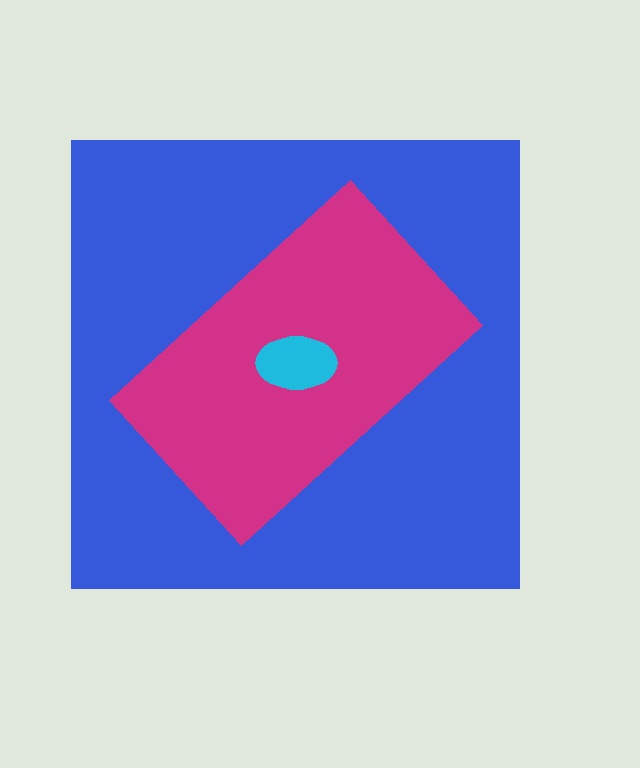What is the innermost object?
The cyan ellipse.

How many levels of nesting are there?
3.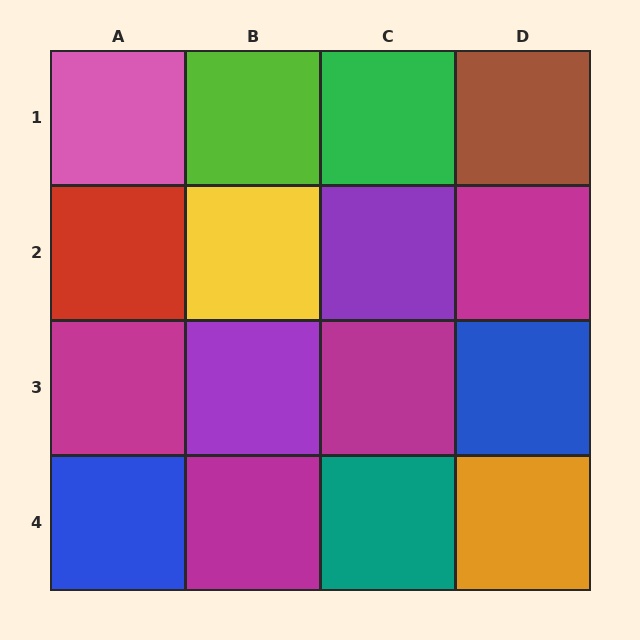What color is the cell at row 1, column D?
Brown.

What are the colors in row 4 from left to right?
Blue, magenta, teal, orange.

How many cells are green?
1 cell is green.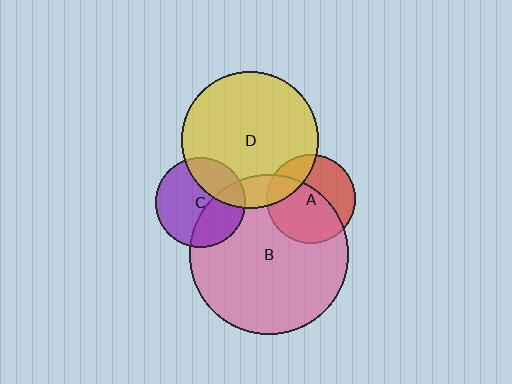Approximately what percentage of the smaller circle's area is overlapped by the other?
Approximately 30%.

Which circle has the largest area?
Circle B (pink).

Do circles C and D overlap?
Yes.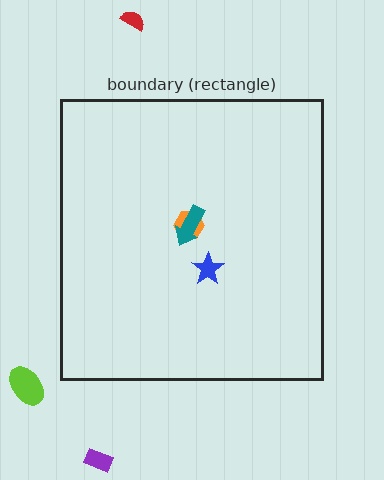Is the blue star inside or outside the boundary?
Inside.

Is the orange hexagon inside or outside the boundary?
Inside.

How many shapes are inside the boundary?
3 inside, 3 outside.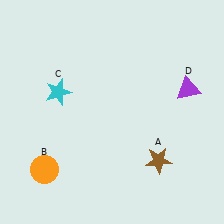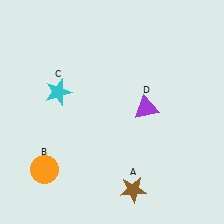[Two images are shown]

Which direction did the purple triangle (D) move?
The purple triangle (D) moved left.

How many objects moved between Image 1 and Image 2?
2 objects moved between the two images.